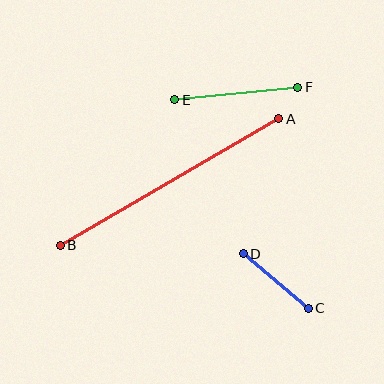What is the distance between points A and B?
The distance is approximately 252 pixels.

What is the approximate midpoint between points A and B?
The midpoint is at approximately (169, 182) pixels.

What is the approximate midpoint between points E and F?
The midpoint is at approximately (236, 94) pixels.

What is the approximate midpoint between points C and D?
The midpoint is at approximately (276, 281) pixels.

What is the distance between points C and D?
The distance is approximately 85 pixels.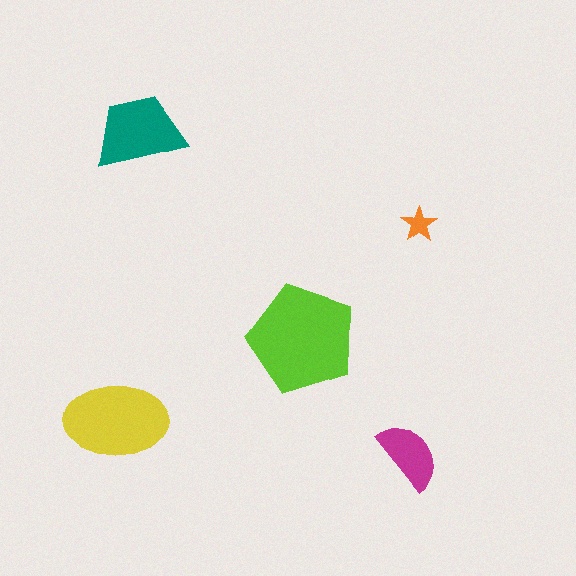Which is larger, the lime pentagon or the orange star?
The lime pentagon.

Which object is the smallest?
The orange star.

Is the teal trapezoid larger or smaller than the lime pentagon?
Smaller.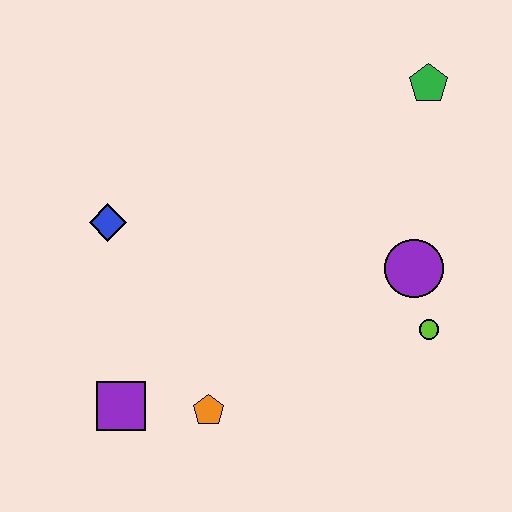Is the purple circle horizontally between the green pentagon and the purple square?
Yes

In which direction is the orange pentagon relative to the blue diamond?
The orange pentagon is below the blue diamond.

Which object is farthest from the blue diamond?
The green pentagon is farthest from the blue diamond.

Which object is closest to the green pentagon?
The purple circle is closest to the green pentagon.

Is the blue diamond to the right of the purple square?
No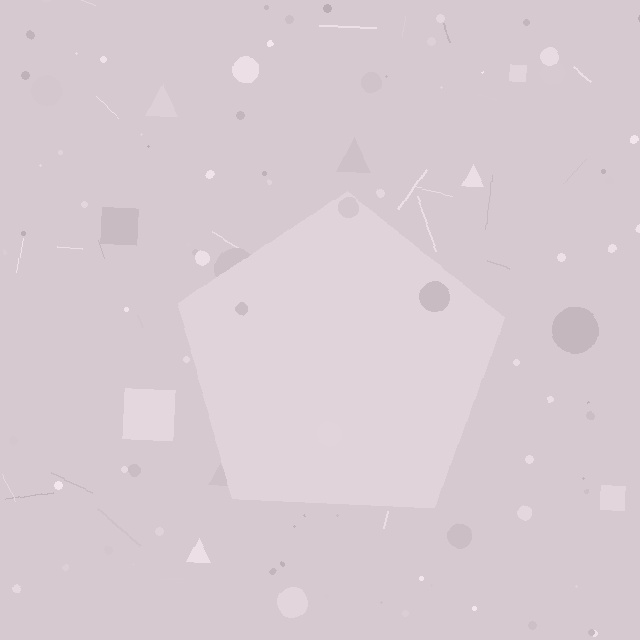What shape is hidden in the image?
A pentagon is hidden in the image.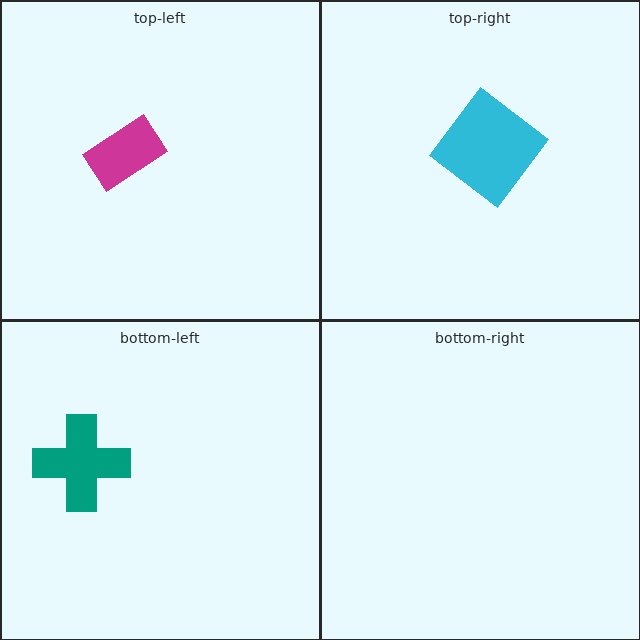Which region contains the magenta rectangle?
The top-left region.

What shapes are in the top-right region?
The cyan diamond.